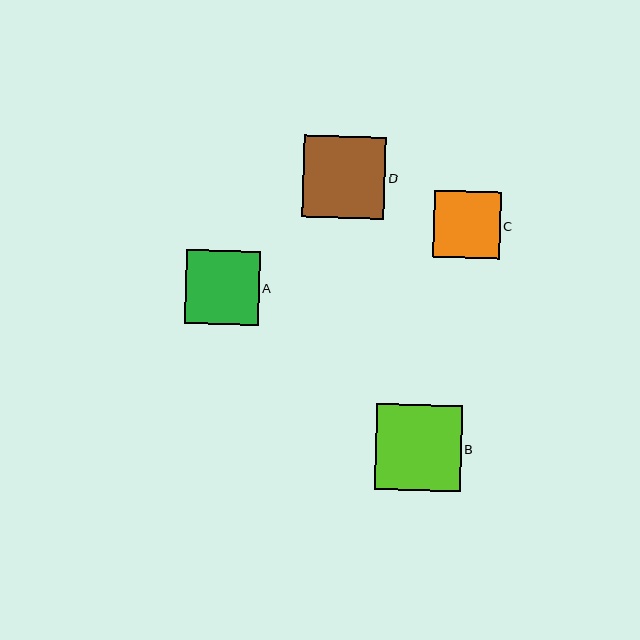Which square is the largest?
Square B is the largest with a size of approximately 85 pixels.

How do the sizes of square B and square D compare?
Square B and square D are approximately the same size.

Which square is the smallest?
Square C is the smallest with a size of approximately 66 pixels.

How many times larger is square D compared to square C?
Square D is approximately 1.2 times the size of square C.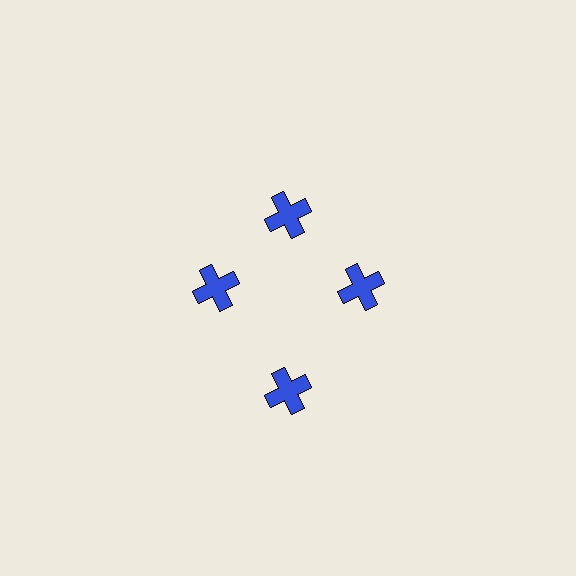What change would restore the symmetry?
The symmetry would be restored by moving it inward, back onto the ring so that all 4 crosses sit at equal angles and equal distance from the center.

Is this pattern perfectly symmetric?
No. The 4 blue crosses are arranged in a ring, but one element near the 6 o'clock position is pushed outward from the center, breaking the 4-fold rotational symmetry.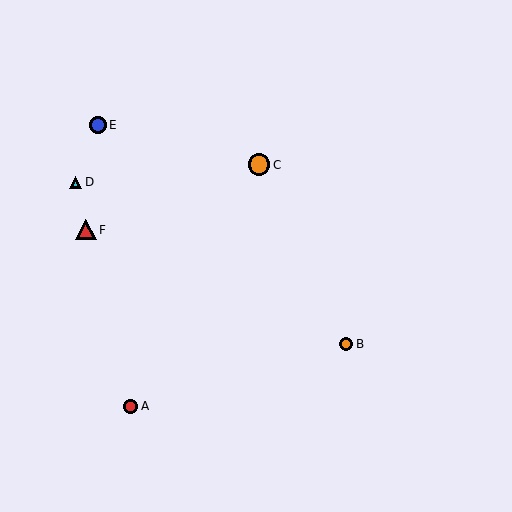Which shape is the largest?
The orange circle (labeled C) is the largest.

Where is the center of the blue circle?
The center of the blue circle is at (98, 125).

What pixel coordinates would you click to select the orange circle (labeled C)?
Click at (259, 165) to select the orange circle C.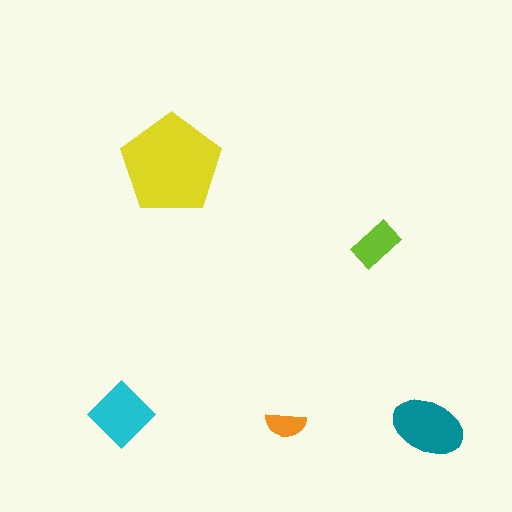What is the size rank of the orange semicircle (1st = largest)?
5th.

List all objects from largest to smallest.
The yellow pentagon, the teal ellipse, the cyan diamond, the lime rectangle, the orange semicircle.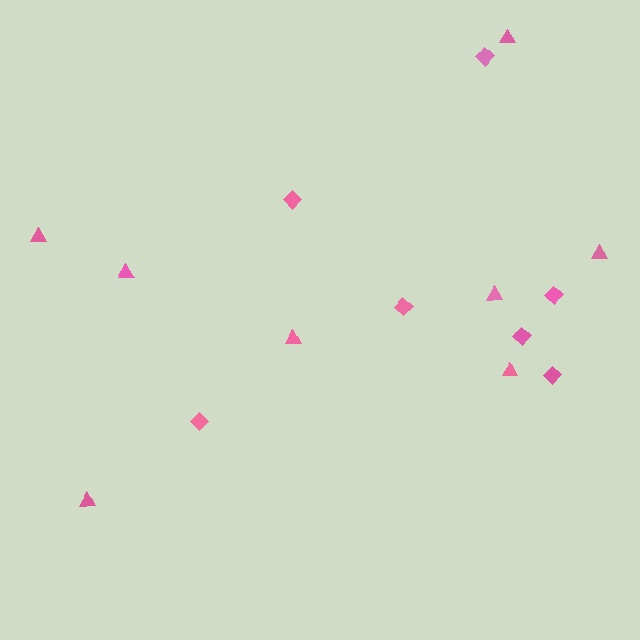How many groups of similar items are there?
There are 2 groups: one group of diamonds (7) and one group of triangles (8).